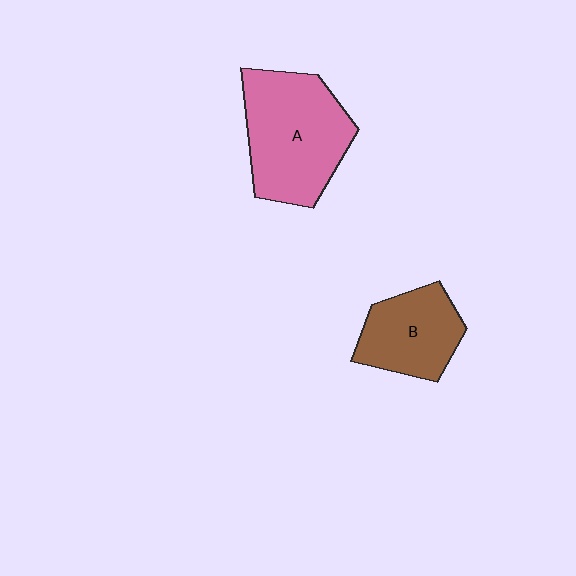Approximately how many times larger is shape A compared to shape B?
Approximately 1.6 times.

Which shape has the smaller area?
Shape B (brown).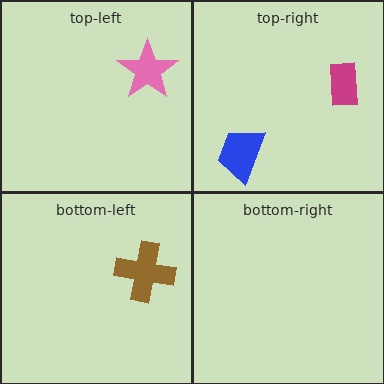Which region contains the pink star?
The top-left region.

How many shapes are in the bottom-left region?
1.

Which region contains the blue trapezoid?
The top-right region.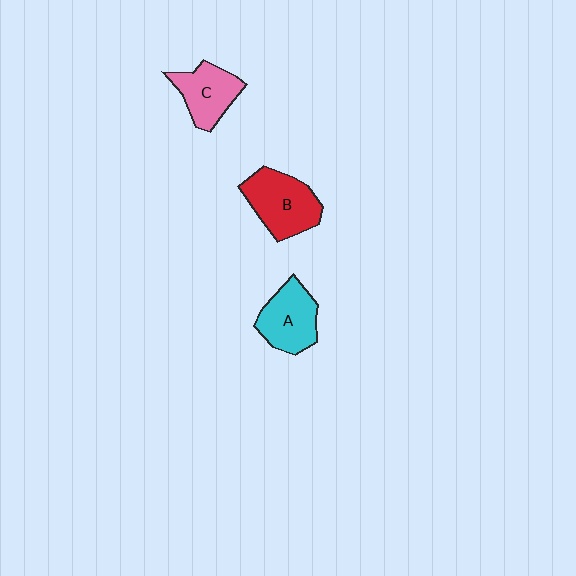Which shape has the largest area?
Shape B (red).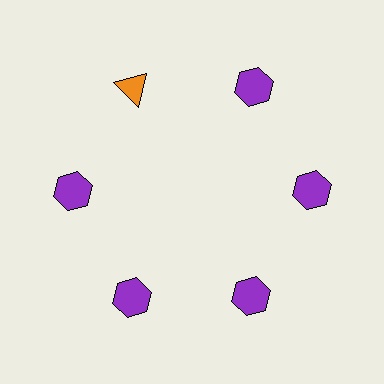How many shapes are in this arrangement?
There are 6 shapes arranged in a ring pattern.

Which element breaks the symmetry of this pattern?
The orange triangle at roughly the 11 o'clock position breaks the symmetry. All other shapes are purple hexagons.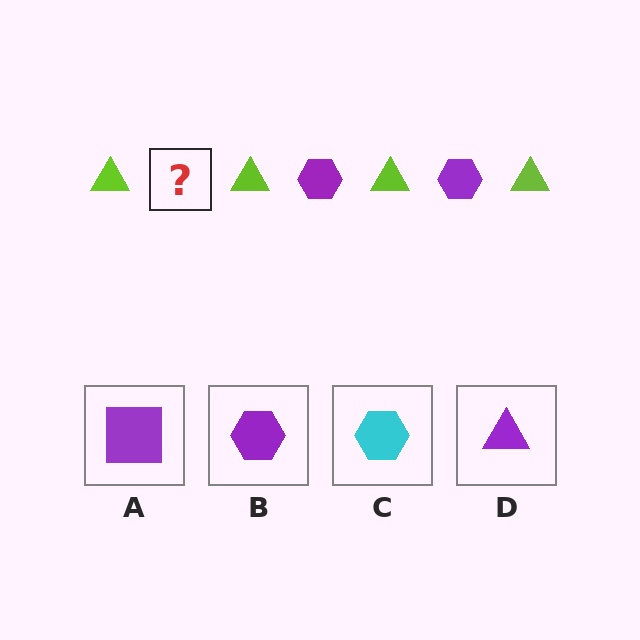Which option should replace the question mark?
Option B.